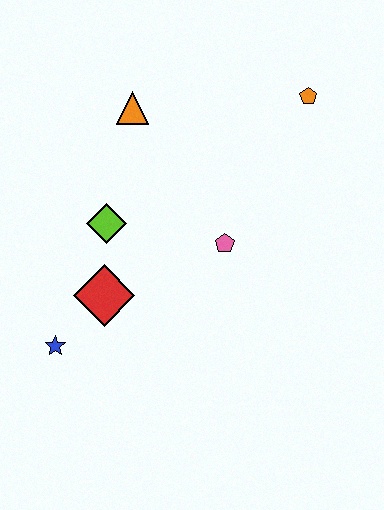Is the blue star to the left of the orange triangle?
Yes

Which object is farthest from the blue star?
The orange pentagon is farthest from the blue star.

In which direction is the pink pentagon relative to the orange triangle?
The pink pentagon is below the orange triangle.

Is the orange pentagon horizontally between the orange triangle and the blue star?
No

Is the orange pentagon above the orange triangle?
Yes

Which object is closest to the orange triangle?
The lime diamond is closest to the orange triangle.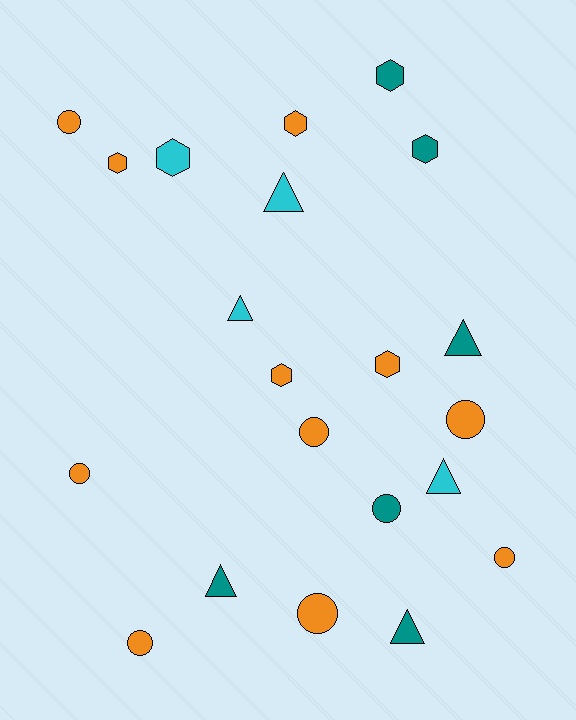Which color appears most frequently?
Orange, with 11 objects.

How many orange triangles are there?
There are no orange triangles.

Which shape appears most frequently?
Circle, with 8 objects.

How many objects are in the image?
There are 21 objects.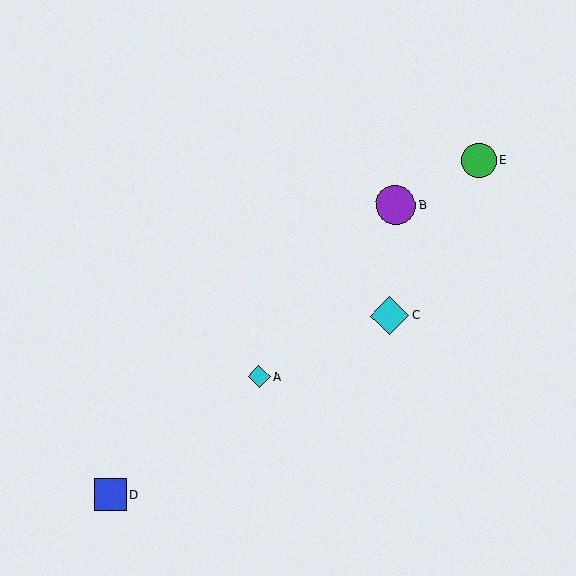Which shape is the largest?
The purple circle (labeled B) is the largest.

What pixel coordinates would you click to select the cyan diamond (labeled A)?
Click at (259, 377) to select the cyan diamond A.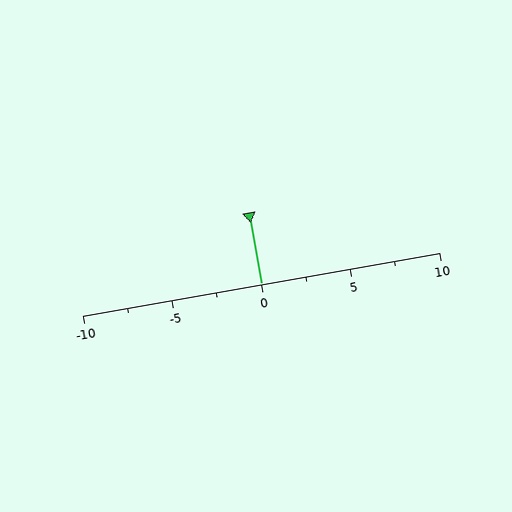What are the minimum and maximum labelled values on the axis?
The axis runs from -10 to 10.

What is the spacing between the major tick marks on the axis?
The major ticks are spaced 5 apart.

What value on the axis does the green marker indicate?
The marker indicates approximately 0.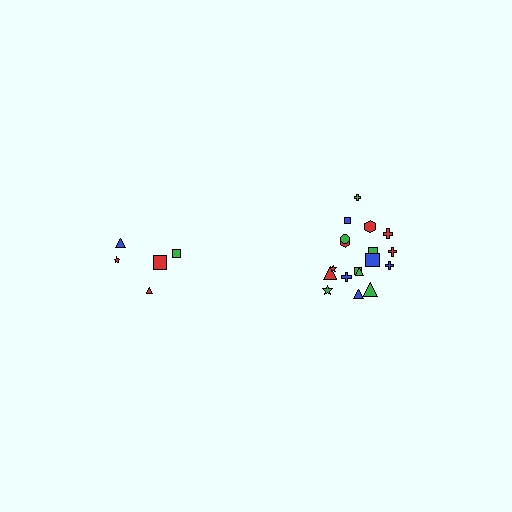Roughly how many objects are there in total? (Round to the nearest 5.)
Roughly 25 objects in total.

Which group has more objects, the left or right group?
The right group.